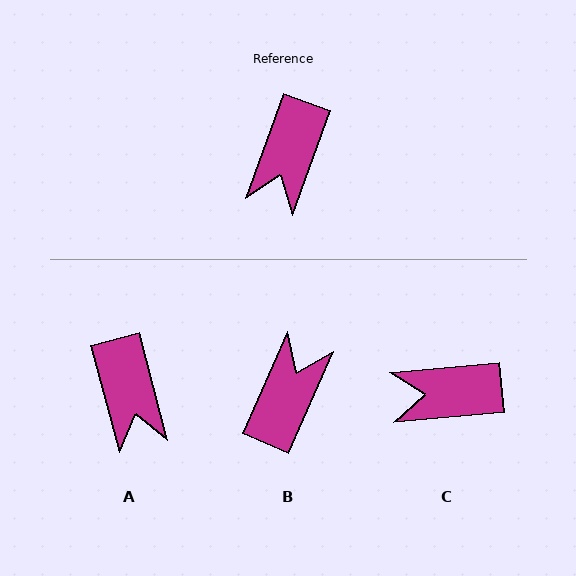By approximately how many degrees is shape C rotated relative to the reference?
Approximately 65 degrees clockwise.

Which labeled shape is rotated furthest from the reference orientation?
B, about 176 degrees away.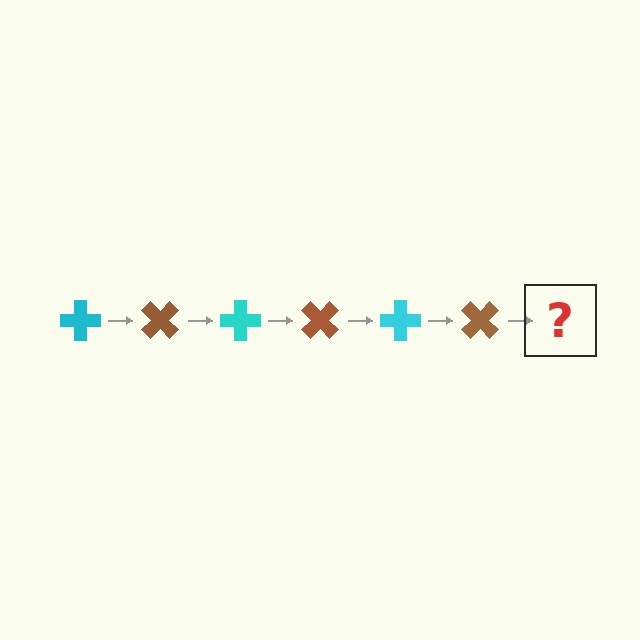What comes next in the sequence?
The next element should be a cyan cross, rotated 270 degrees from the start.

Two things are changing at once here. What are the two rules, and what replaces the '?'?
The two rules are that it rotates 45 degrees each step and the color cycles through cyan and brown. The '?' should be a cyan cross, rotated 270 degrees from the start.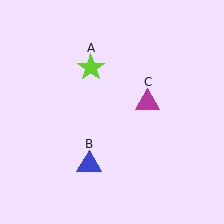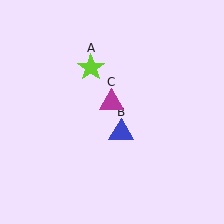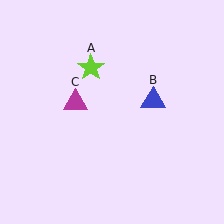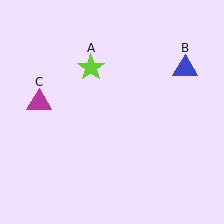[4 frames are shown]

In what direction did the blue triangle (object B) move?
The blue triangle (object B) moved up and to the right.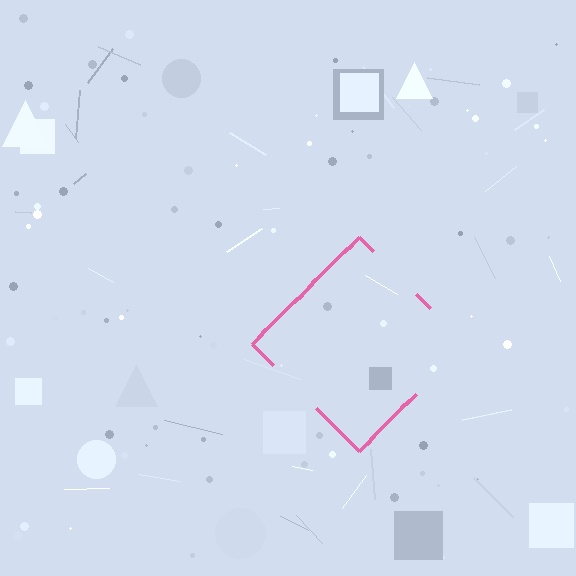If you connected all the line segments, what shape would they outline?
They would outline a diamond.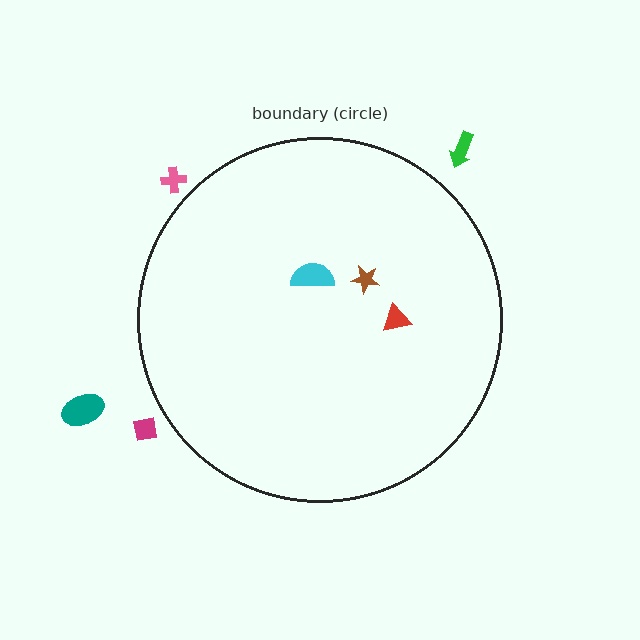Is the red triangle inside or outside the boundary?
Inside.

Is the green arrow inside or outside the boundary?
Outside.